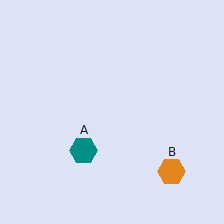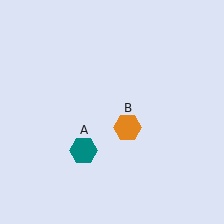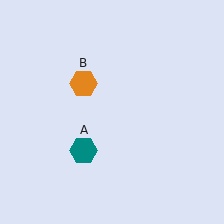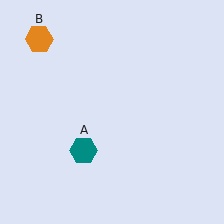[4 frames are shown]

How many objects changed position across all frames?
1 object changed position: orange hexagon (object B).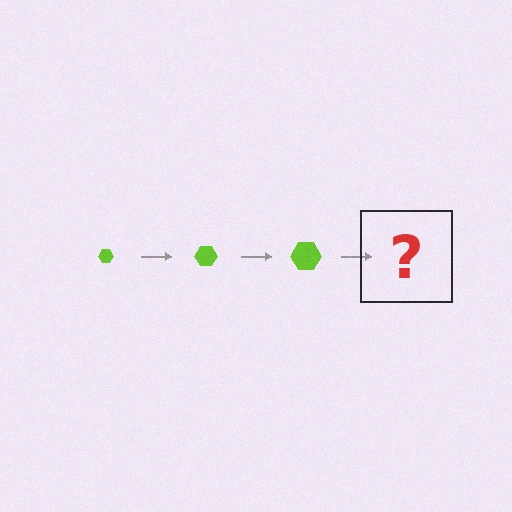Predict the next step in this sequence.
The next step is a lime hexagon, larger than the previous one.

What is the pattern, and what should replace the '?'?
The pattern is that the hexagon gets progressively larger each step. The '?' should be a lime hexagon, larger than the previous one.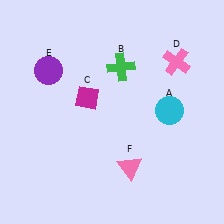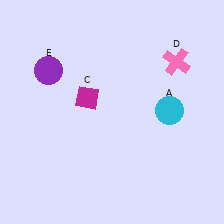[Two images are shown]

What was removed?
The pink triangle (F), the green cross (B) were removed in Image 2.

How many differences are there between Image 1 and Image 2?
There are 2 differences between the two images.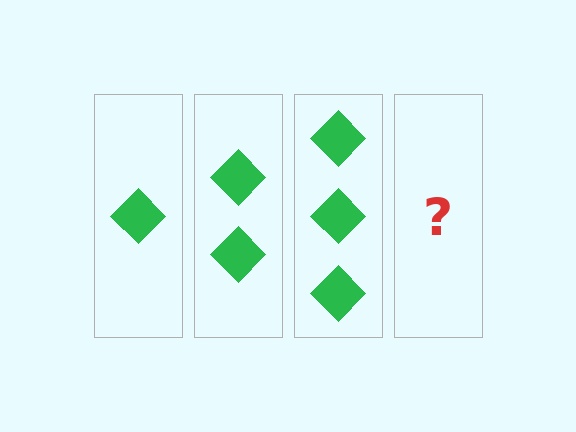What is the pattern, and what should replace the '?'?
The pattern is that each step adds one more diamond. The '?' should be 4 diamonds.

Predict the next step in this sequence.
The next step is 4 diamonds.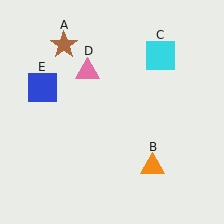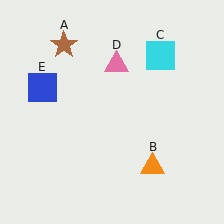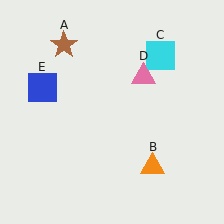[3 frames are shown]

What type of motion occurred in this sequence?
The pink triangle (object D) rotated clockwise around the center of the scene.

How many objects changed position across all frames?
1 object changed position: pink triangle (object D).